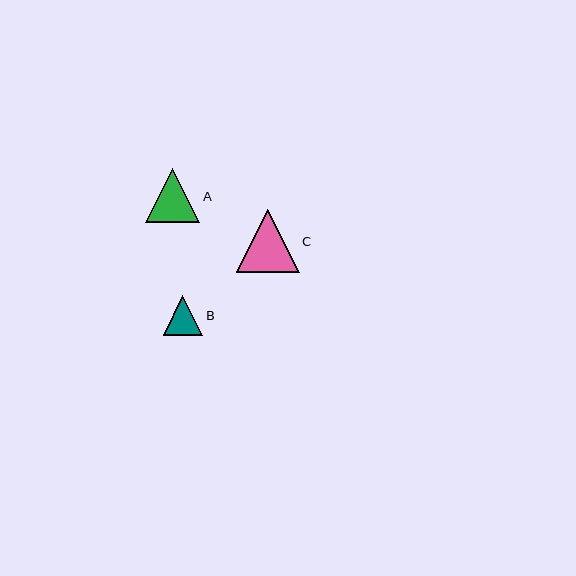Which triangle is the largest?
Triangle C is the largest with a size of approximately 62 pixels.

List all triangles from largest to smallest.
From largest to smallest: C, A, B.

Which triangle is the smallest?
Triangle B is the smallest with a size of approximately 39 pixels.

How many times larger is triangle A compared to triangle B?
Triangle A is approximately 1.4 times the size of triangle B.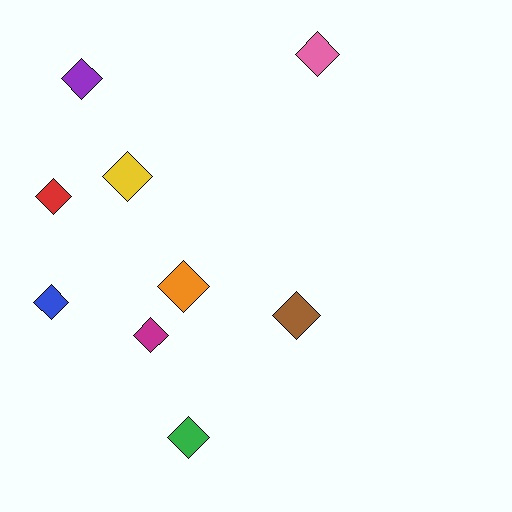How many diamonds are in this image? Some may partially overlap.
There are 9 diamonds.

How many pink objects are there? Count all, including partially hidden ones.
There is 1 pink object.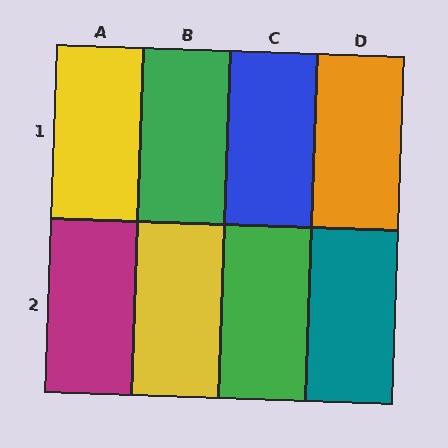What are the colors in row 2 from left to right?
Magenta, yellow, green, teal.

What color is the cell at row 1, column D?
Orange.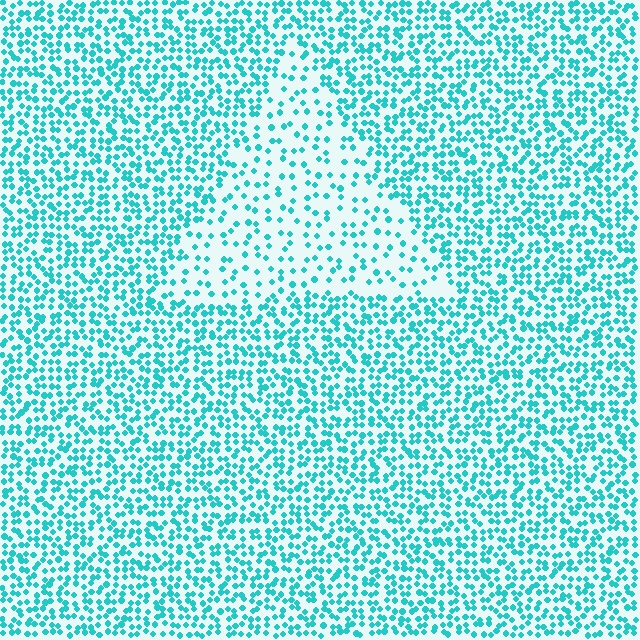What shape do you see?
I see a triangle.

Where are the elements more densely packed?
The elements are more densely packed outside the triangle boundary.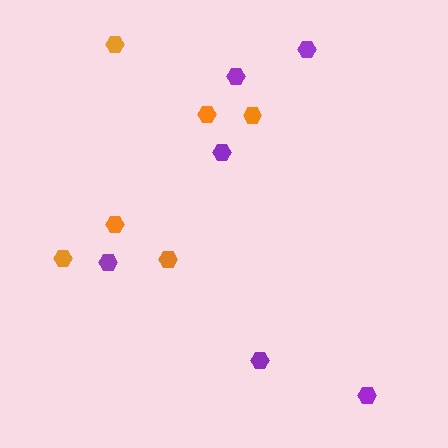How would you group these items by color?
There are 2 groups: one group of purple hexagons (6) and one group of orange hexagons (6).